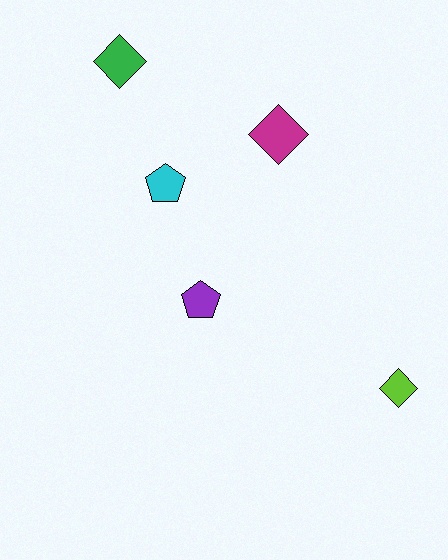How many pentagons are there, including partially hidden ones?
There are 2 pentagons.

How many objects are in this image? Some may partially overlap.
There are 5 objects.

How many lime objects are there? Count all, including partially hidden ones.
There is 1 lime object.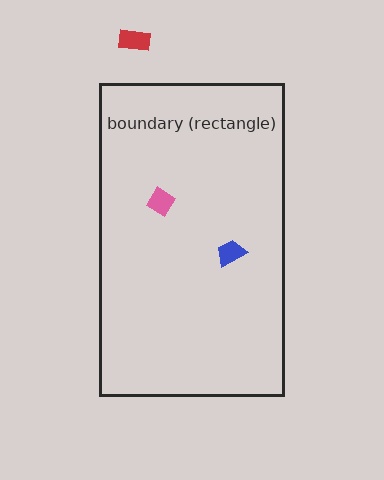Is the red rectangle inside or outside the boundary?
Outside.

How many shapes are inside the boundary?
2 inside, 1 outside.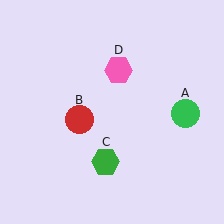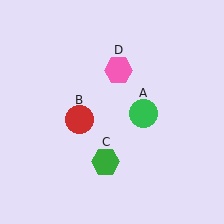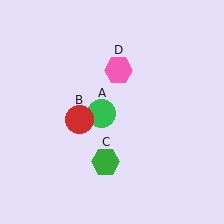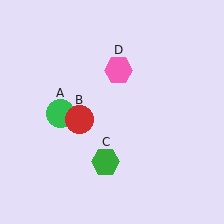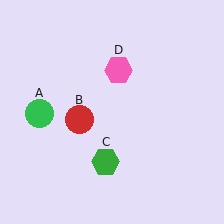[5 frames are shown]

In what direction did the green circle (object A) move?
The green circle (object A) moved left.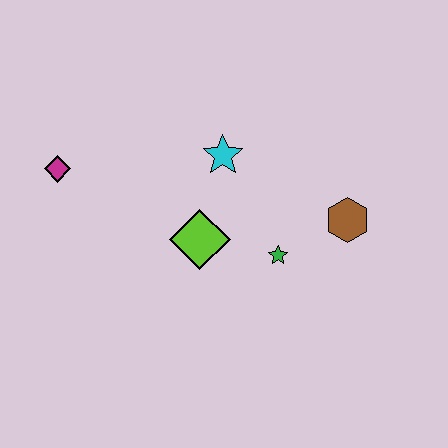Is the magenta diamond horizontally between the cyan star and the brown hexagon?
No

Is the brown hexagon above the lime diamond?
Yes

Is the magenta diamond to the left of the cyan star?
Yes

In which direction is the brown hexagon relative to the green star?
The brown hexagon is to the right of the green star.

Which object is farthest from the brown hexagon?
The magenta diamond is farthest from the brown hexagon.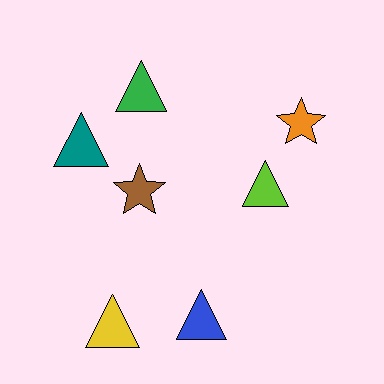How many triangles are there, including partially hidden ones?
There are 5 triangles.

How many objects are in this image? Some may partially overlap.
There are 7 objects.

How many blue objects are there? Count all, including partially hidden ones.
There is 1 blue object.